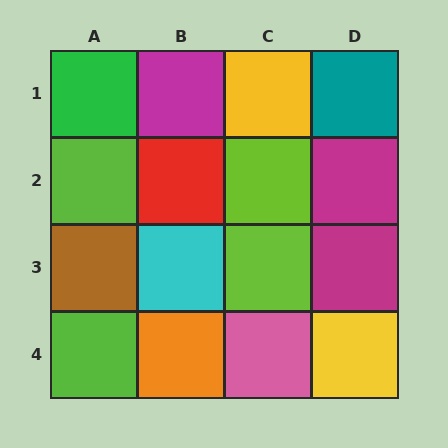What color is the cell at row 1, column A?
Green.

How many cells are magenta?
3 cells are magenta.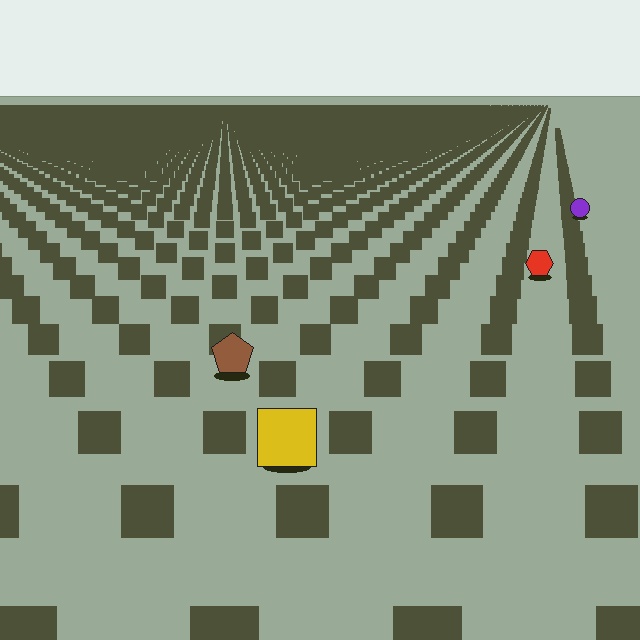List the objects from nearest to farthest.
From nearest to farthest: the yellow square, the brown pentagon, the red hexagon, the purple circle.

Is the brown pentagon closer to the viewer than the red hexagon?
Yes. The brown pentagon is closer — you can tell from the texture gradient: the ground texture is coarser near it.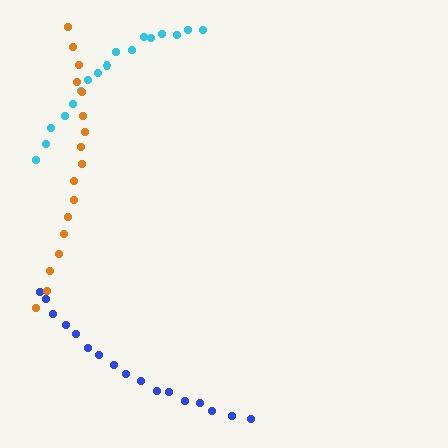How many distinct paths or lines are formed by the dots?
There are 3 distinct paths.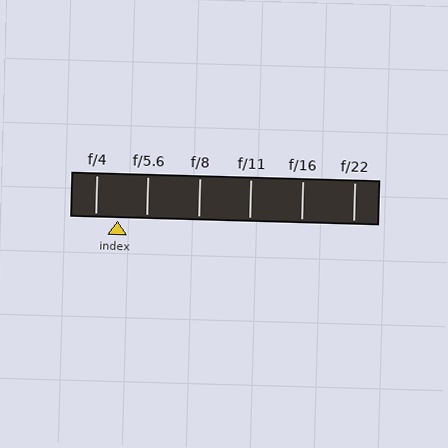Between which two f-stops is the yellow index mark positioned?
The index mark is between f/4 and f/5.6.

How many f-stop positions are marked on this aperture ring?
There are 6 f-stop positions marked.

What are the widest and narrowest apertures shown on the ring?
The widest aperture shown is f/4 and the narrowest is f/22.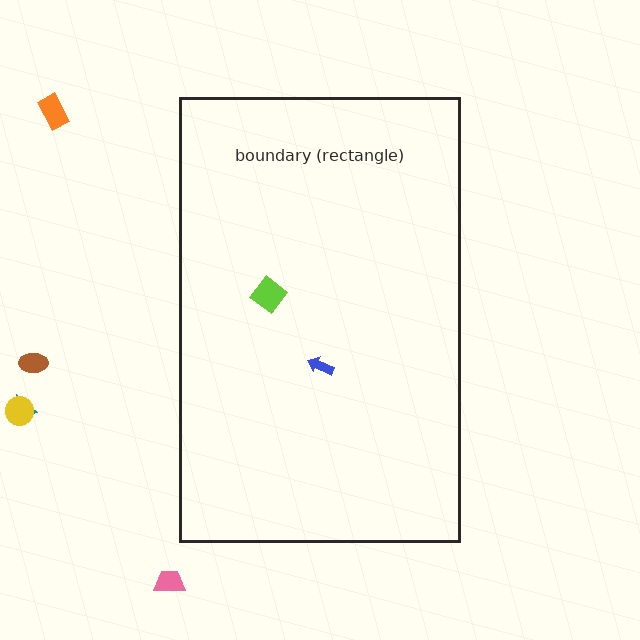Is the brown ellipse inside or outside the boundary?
Outside.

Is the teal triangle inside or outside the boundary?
Outside.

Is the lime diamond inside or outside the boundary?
Inside.